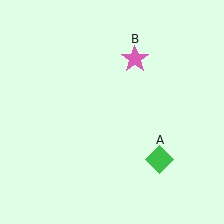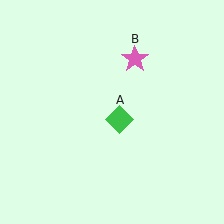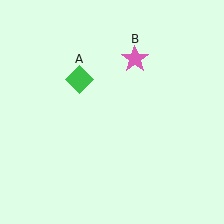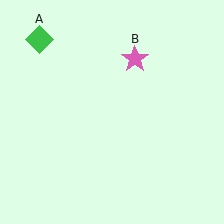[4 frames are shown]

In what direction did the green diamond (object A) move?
The green diamond (object A) moved up and to the left.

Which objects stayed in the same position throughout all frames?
Pink star (object B) remained stationary.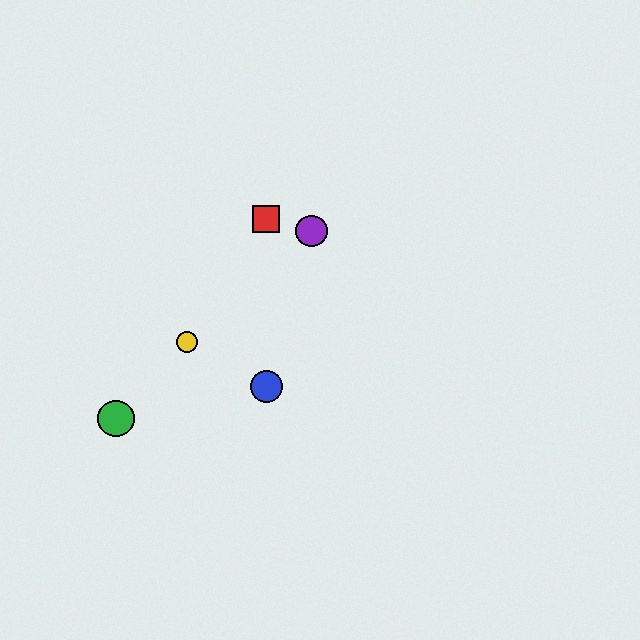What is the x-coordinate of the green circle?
The green circle is at x≈116.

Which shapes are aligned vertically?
The red square, the blue circle are aligned vertically.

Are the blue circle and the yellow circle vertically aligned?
No, the blue circle is at x≈266 and the yellow circle is at x≈187.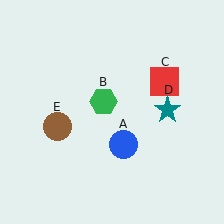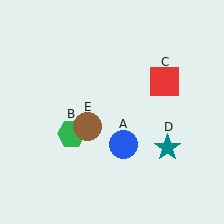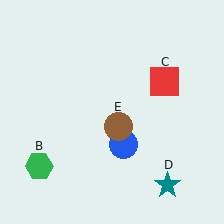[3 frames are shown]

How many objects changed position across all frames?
3 objects changed position: green hexagon (object B), teal star (object D), brown circle (object E).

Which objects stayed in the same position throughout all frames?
Blue circle (object A) and red square (object C) remained stationary.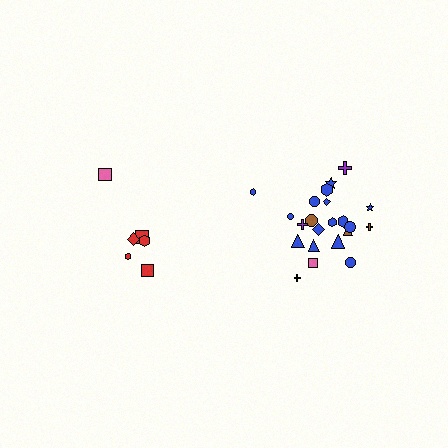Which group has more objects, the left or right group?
The right group.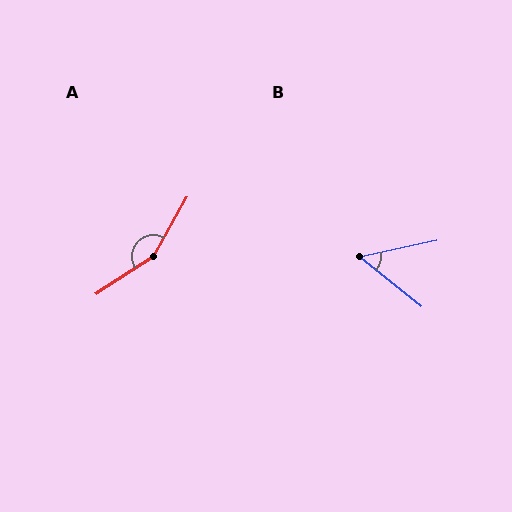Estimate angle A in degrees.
Approximately 153 degrees.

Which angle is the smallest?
B, at approximately 51 degrees.